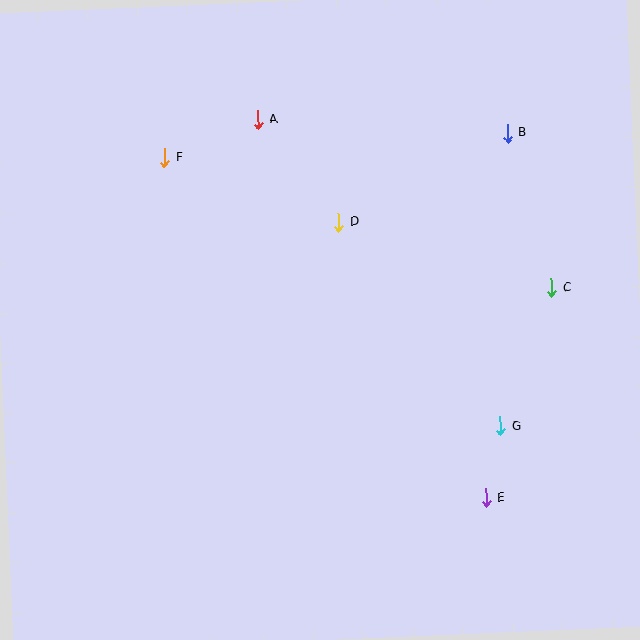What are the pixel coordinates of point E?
Point E is at (486, 498).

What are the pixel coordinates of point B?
Point B is at (507, 133).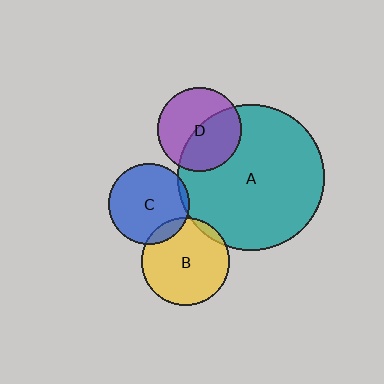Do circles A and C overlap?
Yes.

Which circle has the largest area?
Circle A (teal).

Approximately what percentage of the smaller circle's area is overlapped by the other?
Approximately 5%.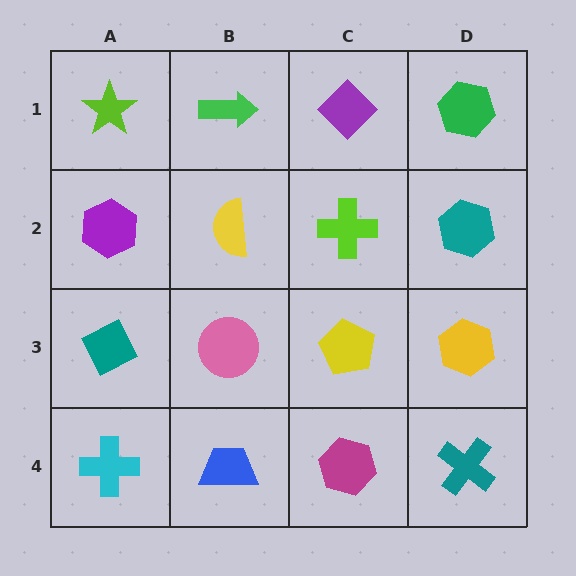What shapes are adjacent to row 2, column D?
A green hexagon (row 1, column D), a yellow hexagon (row 3, column D), a lime cross (row 2, column C).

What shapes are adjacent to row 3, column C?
A lime cross (row 2, column C), a magenta hexagon (row 4, column C), a pink circle (row 3, column B), a yellow hexagon (row 3, column D).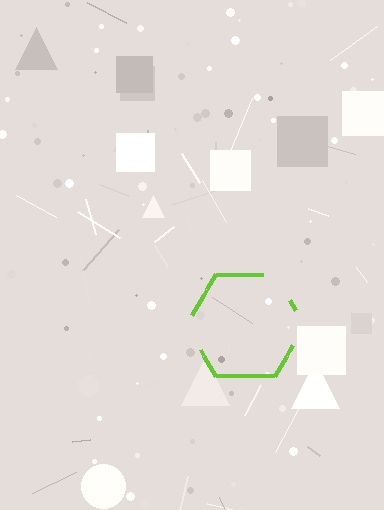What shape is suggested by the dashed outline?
The dashed outline suggests a hexagon.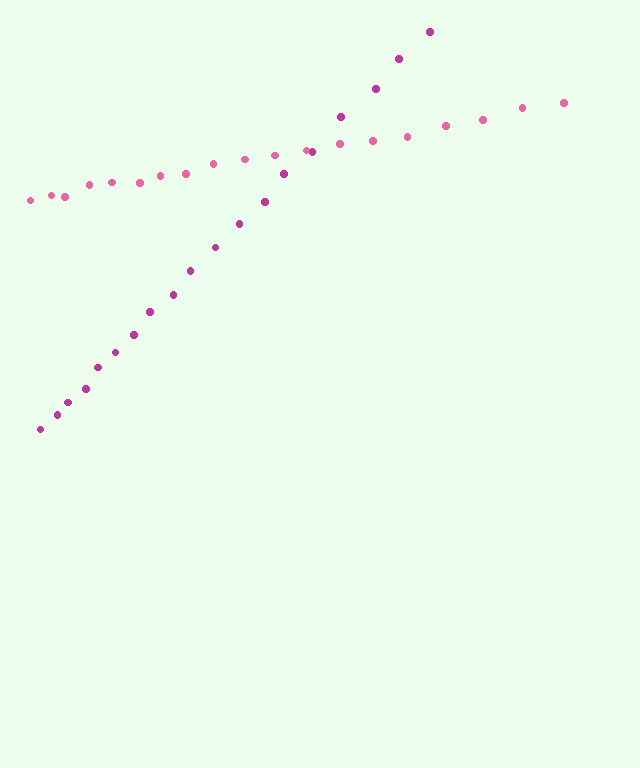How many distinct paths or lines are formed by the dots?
There are 2 distinct paths.